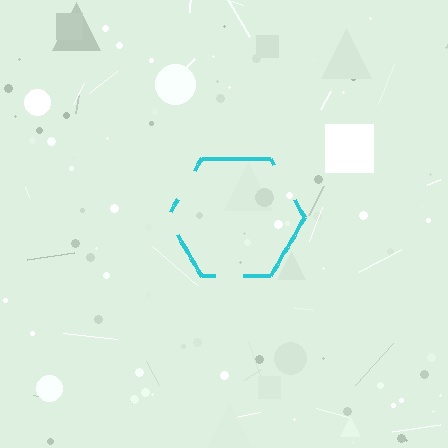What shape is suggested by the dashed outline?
The dashed outline suggests a hexagon.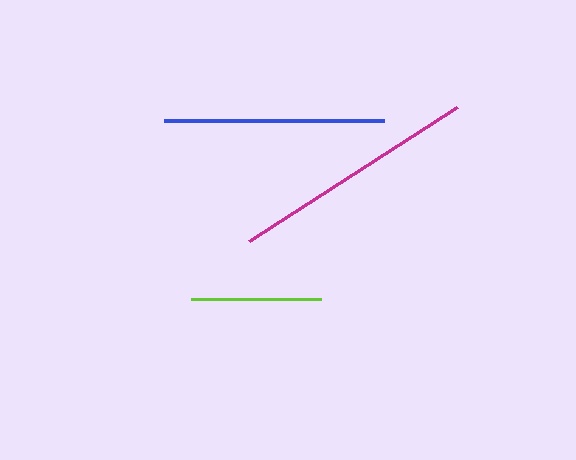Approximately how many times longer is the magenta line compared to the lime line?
The magenta line is approximately 1.9 times the length of the lime line.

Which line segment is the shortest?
The lime line is the shortest at approximately 130 pixels.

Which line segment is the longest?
The magenta line is the longest at approximately 247 pixels.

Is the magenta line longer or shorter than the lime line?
The magenta line is longer than the lime line.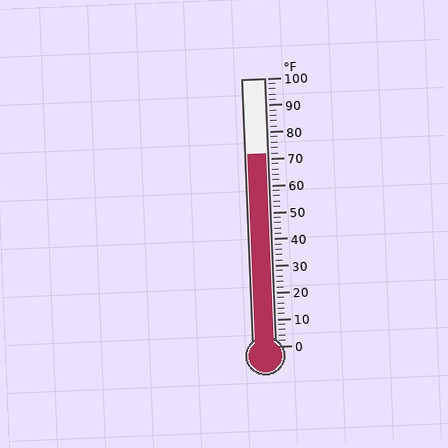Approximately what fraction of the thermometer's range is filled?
The thermometer is filled to approximately 70% of its range.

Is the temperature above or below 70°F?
The temperature is above 70°F.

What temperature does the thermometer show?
The thermometer shows approximately 72°F.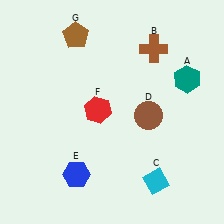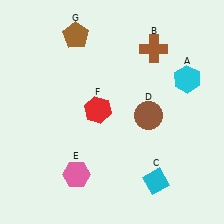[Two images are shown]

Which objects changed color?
A changed from teal to cyan. E changed from blue to pink.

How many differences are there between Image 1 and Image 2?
There are 2 differences between the two images.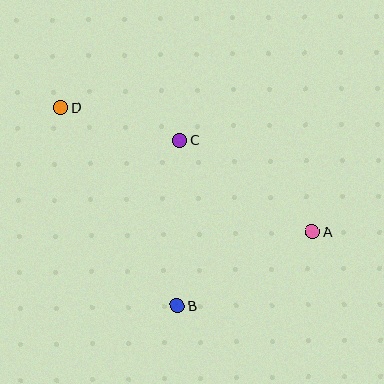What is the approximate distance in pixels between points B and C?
The distance between B and C is approximately 165 pixels.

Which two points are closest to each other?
Points C and D are closest to each other.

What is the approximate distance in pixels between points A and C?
The distance between A and C is approximately 161 pixels.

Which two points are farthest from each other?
Points A and D are farthest from each other.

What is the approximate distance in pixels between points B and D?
The distance between B and D is approximately 230 pixels.